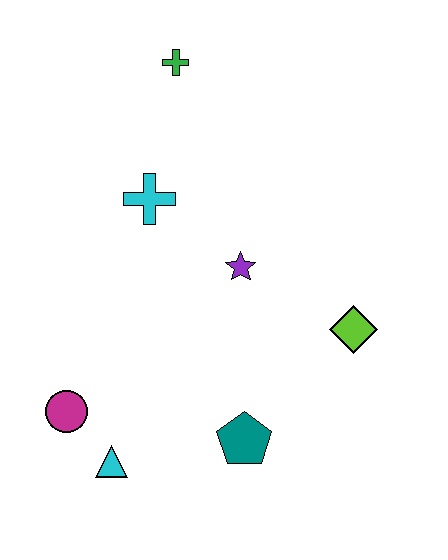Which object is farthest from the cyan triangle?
The green cross is farthest from the cyan triangle.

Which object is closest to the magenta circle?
The cyan triangle is closest to the magenta circle.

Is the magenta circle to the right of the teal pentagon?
No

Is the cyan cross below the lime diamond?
No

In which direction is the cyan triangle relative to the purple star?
The cyan triangle is below the purple star.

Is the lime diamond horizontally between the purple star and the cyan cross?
No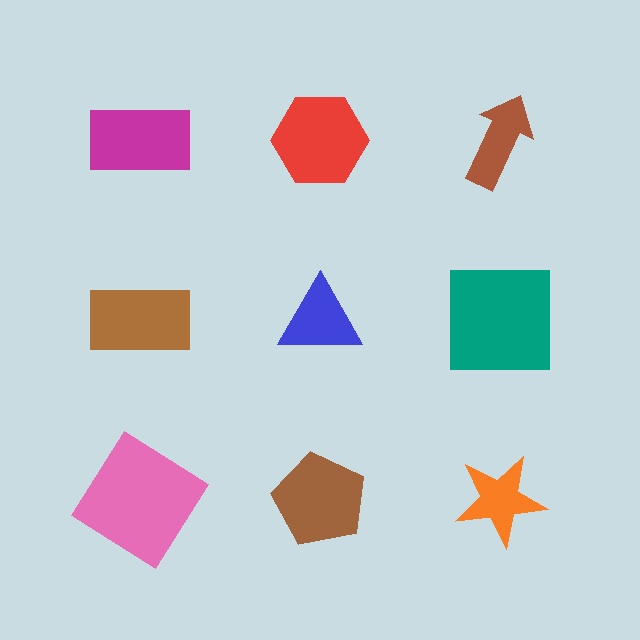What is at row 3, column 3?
An orange star.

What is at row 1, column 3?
A brown arrow.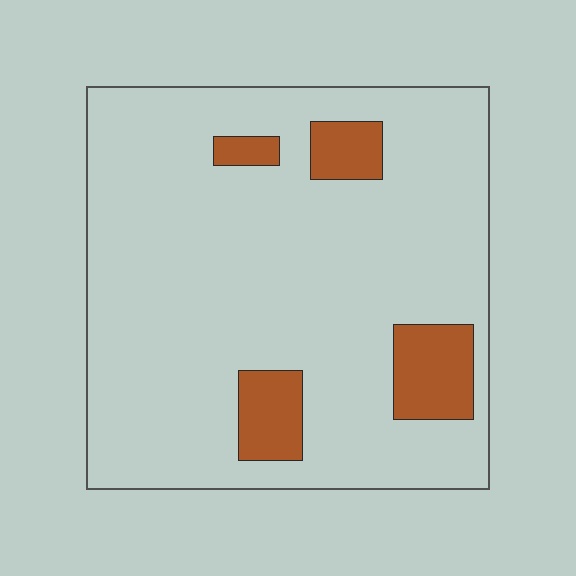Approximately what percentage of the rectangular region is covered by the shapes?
Approximately 10%.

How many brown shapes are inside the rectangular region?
4.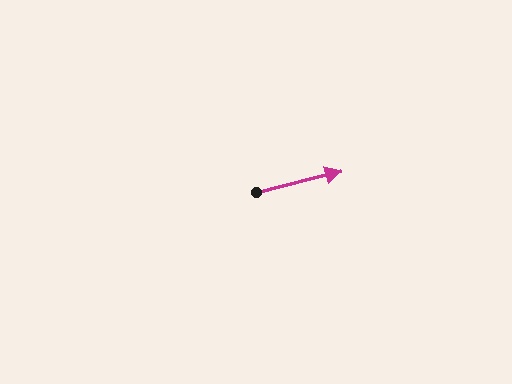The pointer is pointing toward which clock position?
Roughly 3 o'clock.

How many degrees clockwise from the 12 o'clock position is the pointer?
Approximately 76 degrees.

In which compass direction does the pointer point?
East.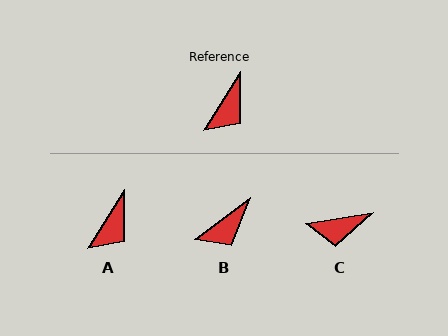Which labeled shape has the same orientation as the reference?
A.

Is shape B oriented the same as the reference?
No, it is off by about 21 degrees.